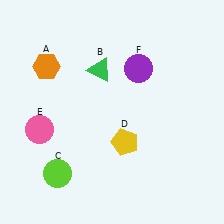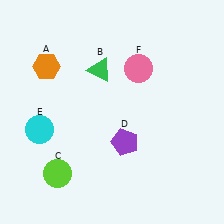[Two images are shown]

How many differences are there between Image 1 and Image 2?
There are 3 differences between the two images.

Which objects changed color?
D changed from yellow to purple. E changed from pink to cyan. F changed from purple to pink.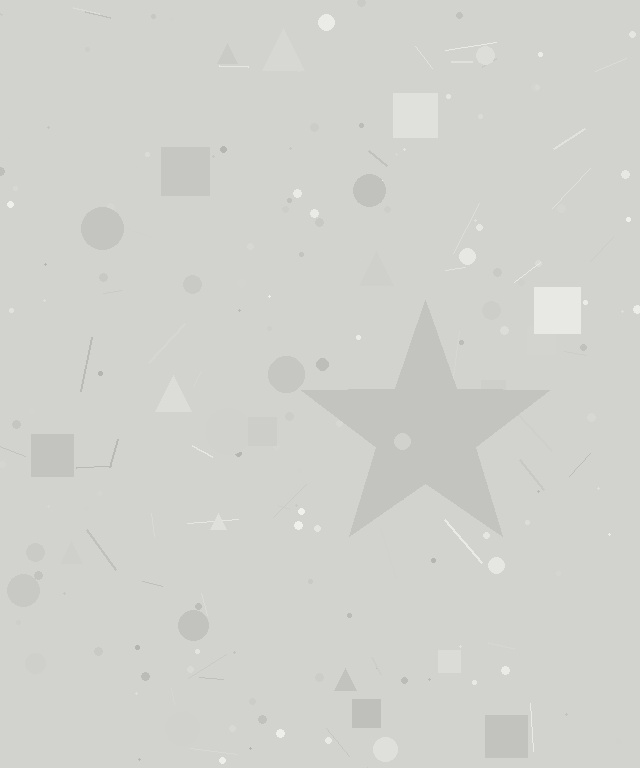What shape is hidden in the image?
A star is hidden in the image.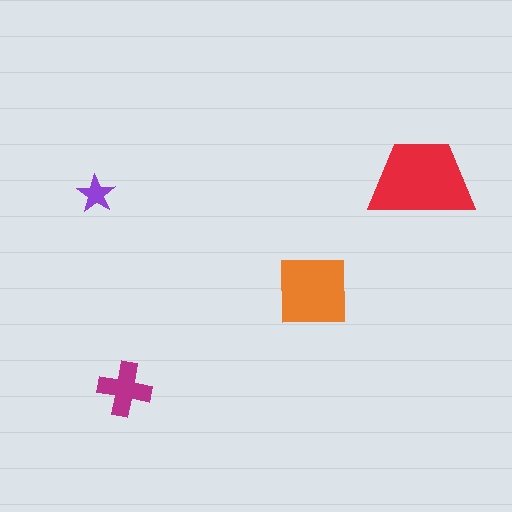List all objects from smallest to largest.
The purple star, the magenta cross, the orange square, the red trapezoid.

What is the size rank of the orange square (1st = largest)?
2nd.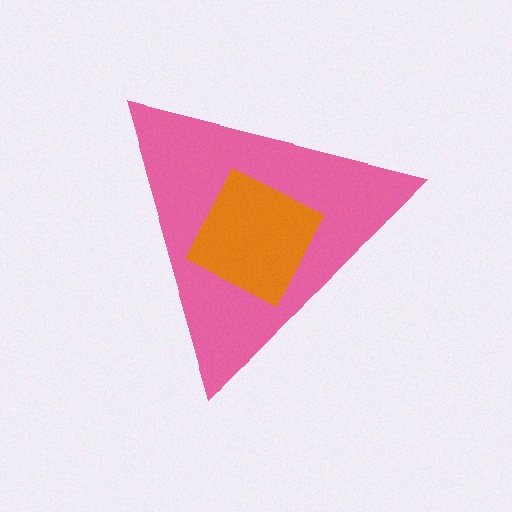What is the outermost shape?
The pink triangle.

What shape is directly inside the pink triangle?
The orange diamond.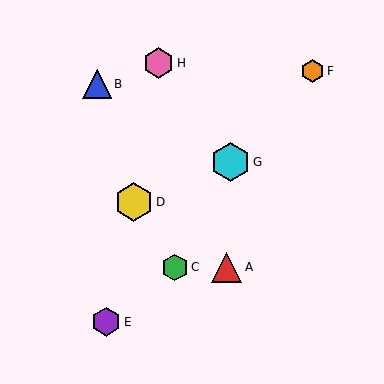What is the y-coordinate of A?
Object A is at y≈267.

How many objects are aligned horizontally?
2 objects (A, C) are aligned horizontally.